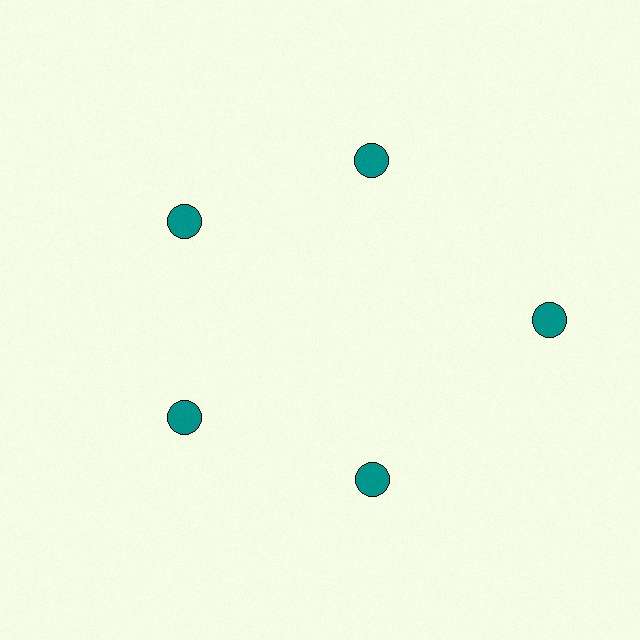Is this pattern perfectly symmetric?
No. The 5 teal circles are arranged in a ring, but one element near the 3 o'clock position is pushed outward from the center, breaking the 5-fold rotational symmetry.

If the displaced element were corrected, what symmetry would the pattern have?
It would have 5-fold rotational symmetry — the pattern would map onto itself every 72 degrees.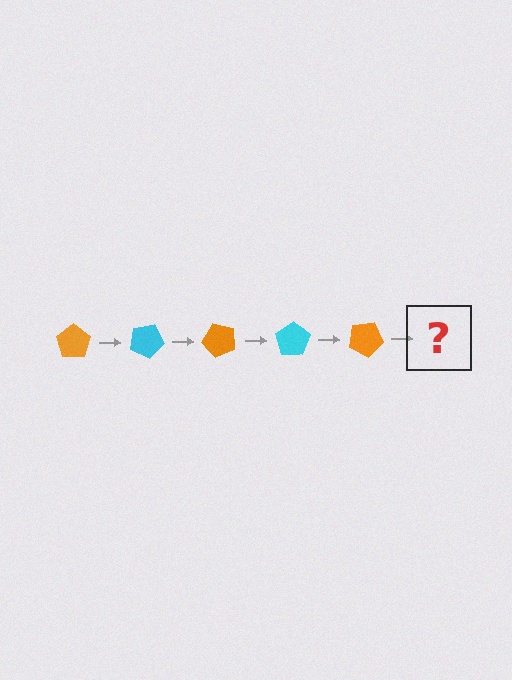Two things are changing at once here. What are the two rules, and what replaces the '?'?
The two rules are that it rotates 25 degrees each step and the color cycles through orange and cyan. The '?' should be a cyan pentagon, rotated 125 degrees from the start.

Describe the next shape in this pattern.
It should be a cyan pentagon, rotated 125 degrees from the start.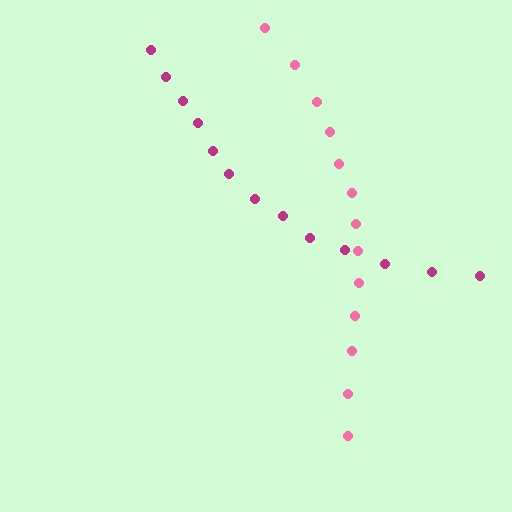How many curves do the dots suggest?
There are 2 distinct paths.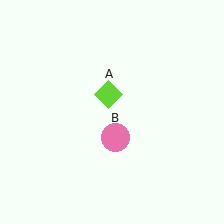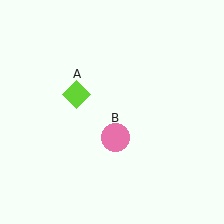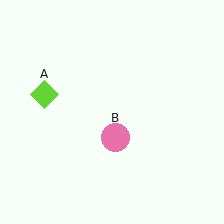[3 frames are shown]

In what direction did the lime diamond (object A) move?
The lime diamond (object A) moved left.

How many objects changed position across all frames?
1 object changed position: lime diamond (object A).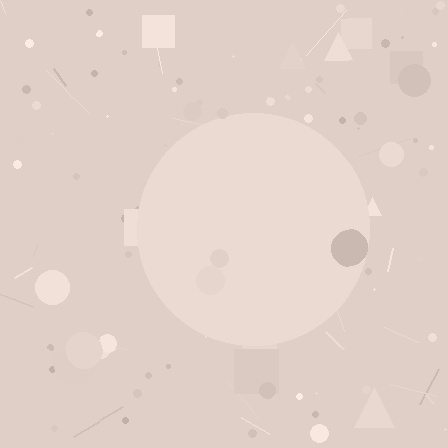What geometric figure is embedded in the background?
A circle is embedded in the background.